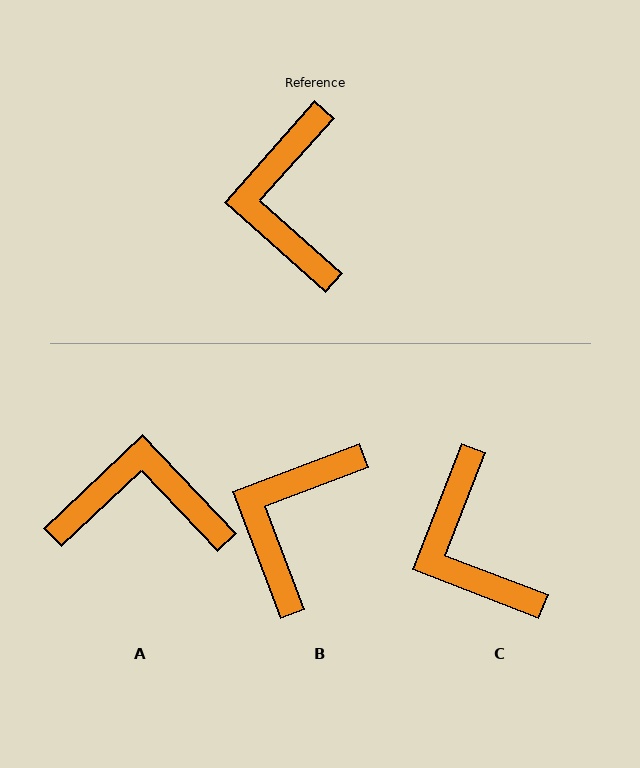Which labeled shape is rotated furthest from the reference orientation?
A, about 95 degrees away.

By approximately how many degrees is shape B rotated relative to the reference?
Approximately 27 degrees clockwise.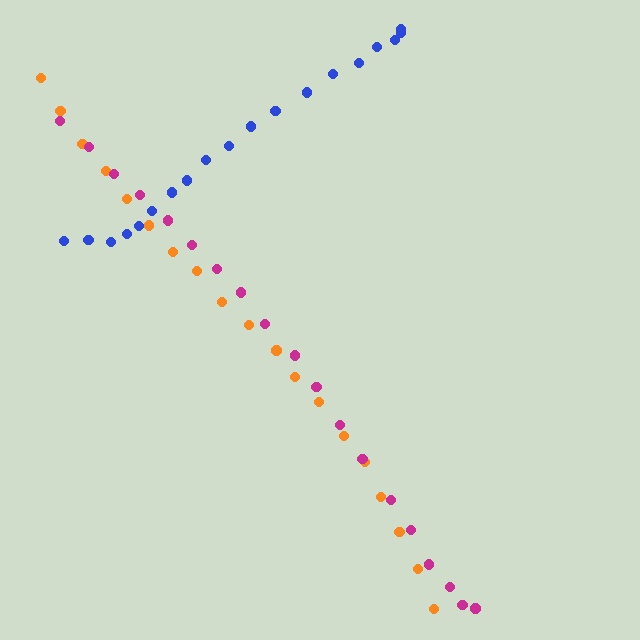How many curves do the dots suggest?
There are 3 distinct paths.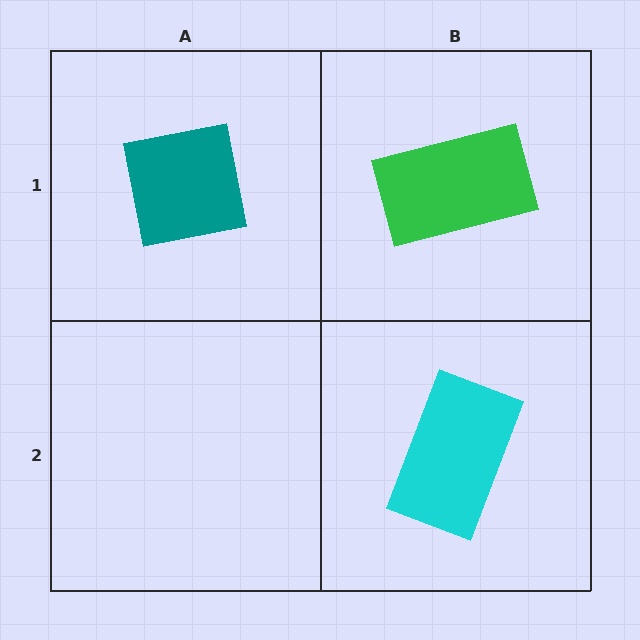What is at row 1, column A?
A teal square.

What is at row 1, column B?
A green rectangle.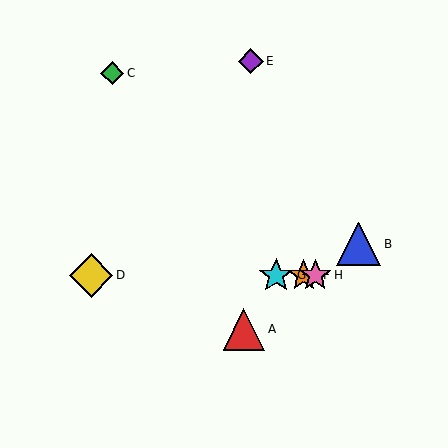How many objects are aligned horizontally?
4 objects (D, F, G, H) are aligned horizontally.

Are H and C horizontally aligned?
No, H is at y≈275 and C is at y≈73.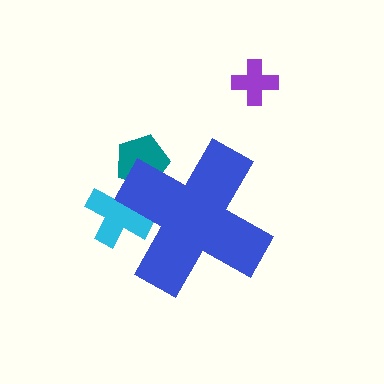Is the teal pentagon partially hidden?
Yes, the teal pentagon is partially hidden behind the blue cross.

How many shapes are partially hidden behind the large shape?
2 shapes are partially hidden.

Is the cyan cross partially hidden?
Yes, the cyan cross is partially hidden behind the blue cross.